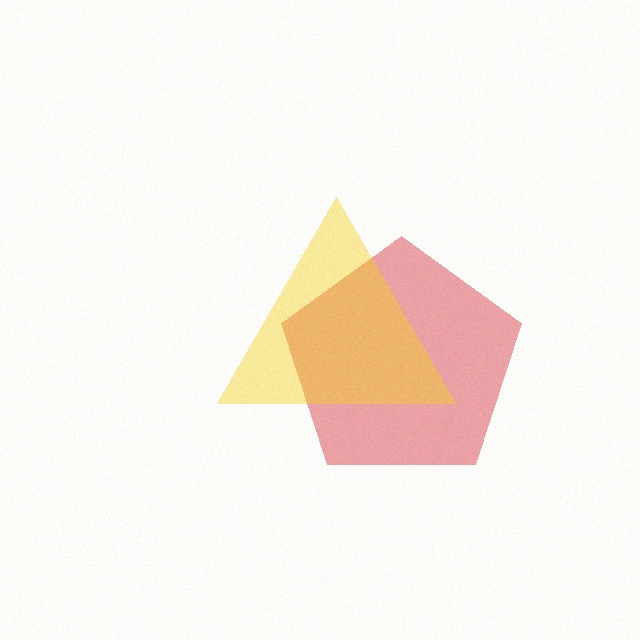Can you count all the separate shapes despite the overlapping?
Yes, there are 2 separate shapes.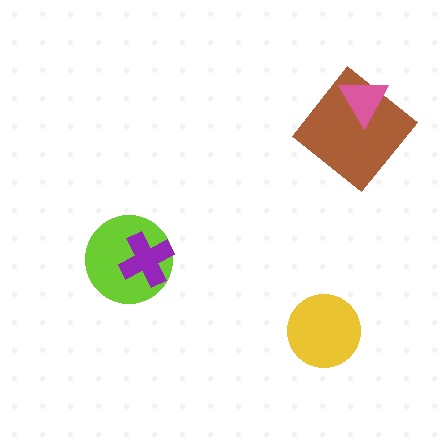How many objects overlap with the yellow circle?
0 objects overlap with the yellow circle.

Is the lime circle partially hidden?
Yes, it is partially covered by another shape.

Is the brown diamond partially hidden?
Yes, it is partially covered by another shape.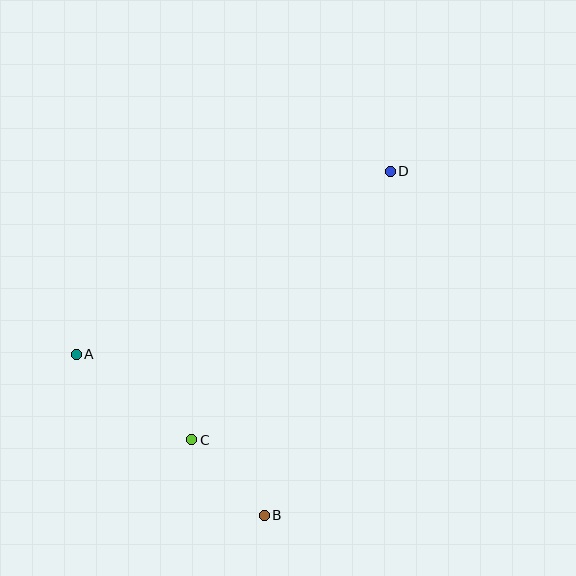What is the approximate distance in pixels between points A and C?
The distance between A and C is approximately 144 pixels.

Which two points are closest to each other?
Points B and C are closest to each other.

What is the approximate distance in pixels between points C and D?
The distance between C and D is approximately 334 pixels.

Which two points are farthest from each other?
Points B and D are farthest from each other.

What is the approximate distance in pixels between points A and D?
The distance between A and D is approximately 364 pixels.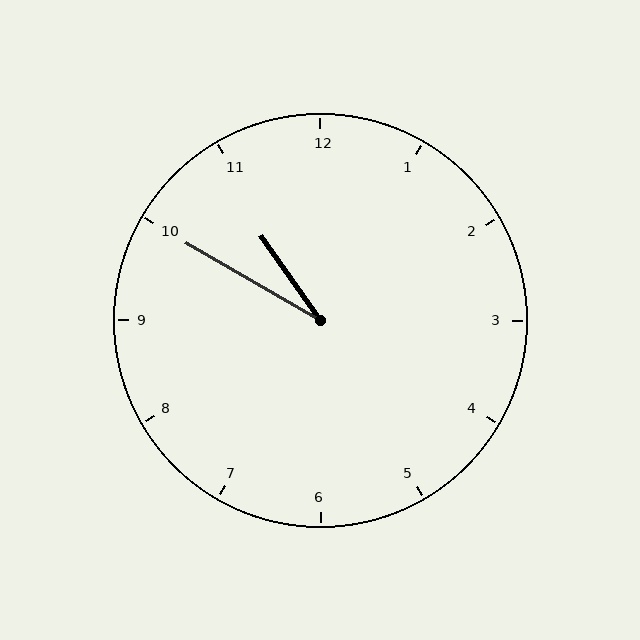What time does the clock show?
10:50.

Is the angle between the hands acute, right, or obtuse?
It is acute.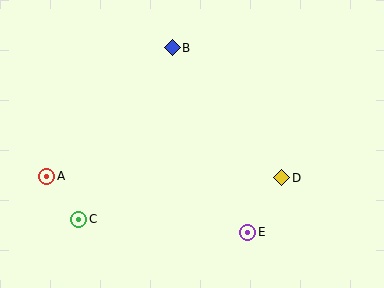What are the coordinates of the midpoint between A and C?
The midpoint between A and C is at (63, 198).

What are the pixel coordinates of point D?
Point D is at (282, 178).